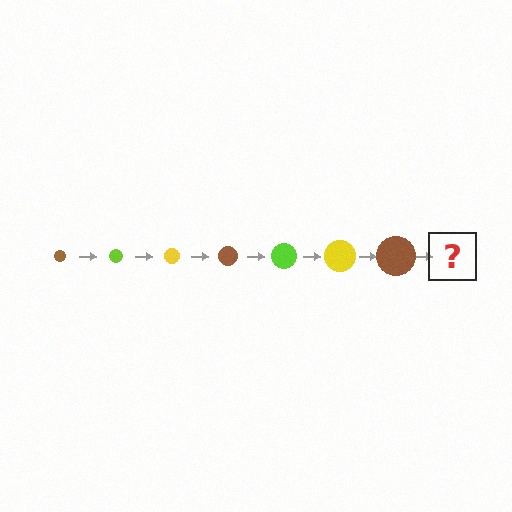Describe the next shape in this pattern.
It should be a lime circle, larger than the previous one.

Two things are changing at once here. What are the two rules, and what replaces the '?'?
The two rules are that the circle grows larger each step and the color cycles through brown, lime, and yellow. The '?' should be a lime circle, larger than the previous one.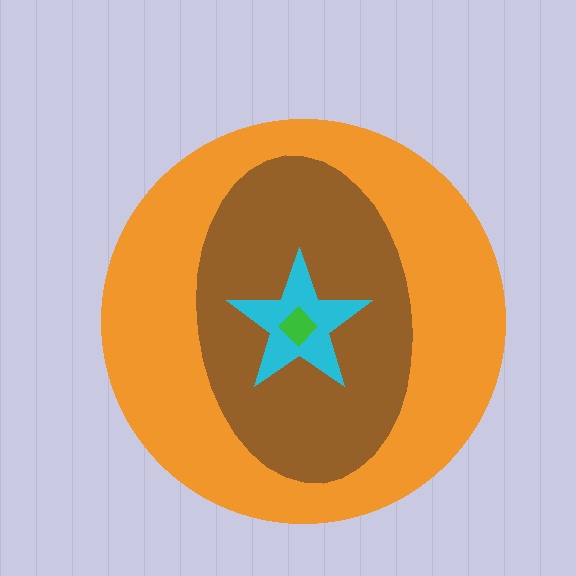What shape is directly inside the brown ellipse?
The cyan star.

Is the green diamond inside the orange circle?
Yes.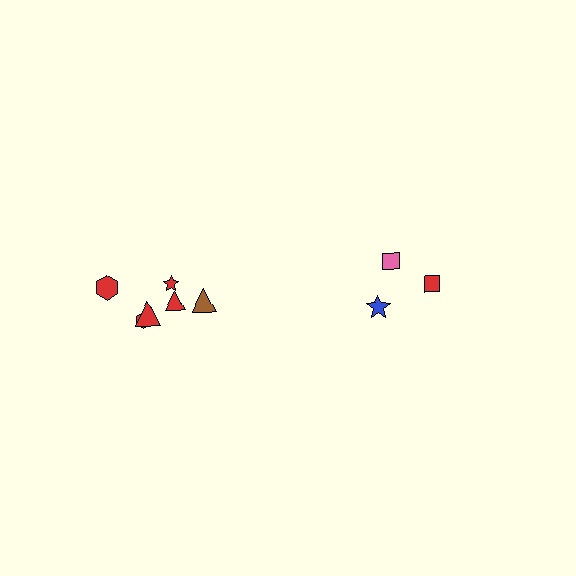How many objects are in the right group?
There are 3 objects.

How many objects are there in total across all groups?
There are 9 objects.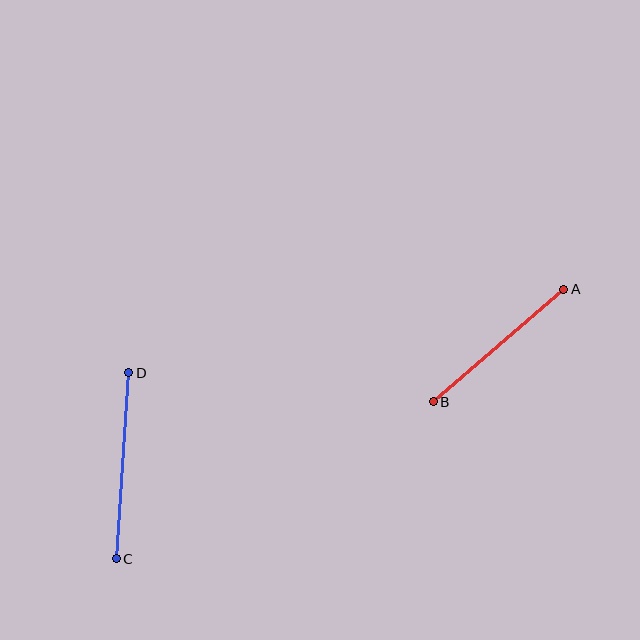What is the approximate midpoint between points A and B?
The midpoint is at approximately (499, 345) pixels.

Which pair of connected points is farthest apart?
Points C and D are farthest apart.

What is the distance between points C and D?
The distance is approximately 186 pixels.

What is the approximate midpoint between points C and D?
The midpoint is at approximately (122, 466) pixels.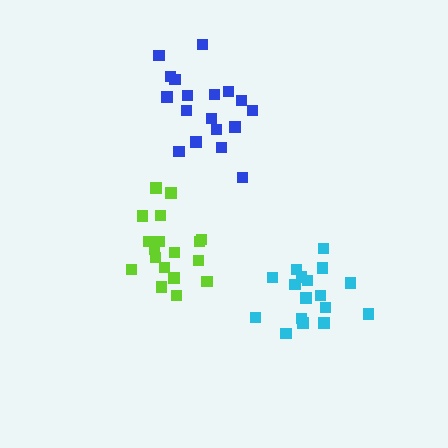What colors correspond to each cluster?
The clusters are colored: cyan, lime, blue.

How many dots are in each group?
Group 1: 17 dots, Group 2: 18 dots, Group 3: 18 dots (53 total).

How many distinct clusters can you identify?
There are 3 distinct clusters.